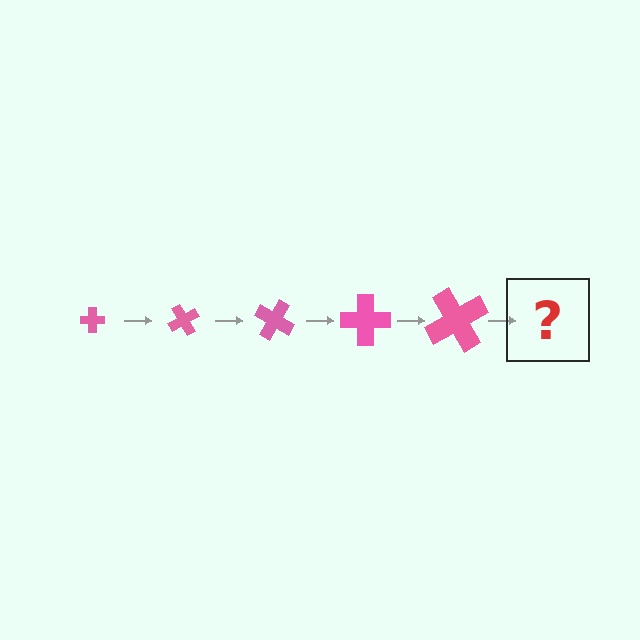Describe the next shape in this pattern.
It should be a cross, larger than the previous one and rotated 300 degrees from the start.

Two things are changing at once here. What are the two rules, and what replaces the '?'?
The two rules are that the cross grows larger each step and it rotates 60 degrees each step. The '?' should be a cross, larger than the previous one and rotated 300 degrees from the start.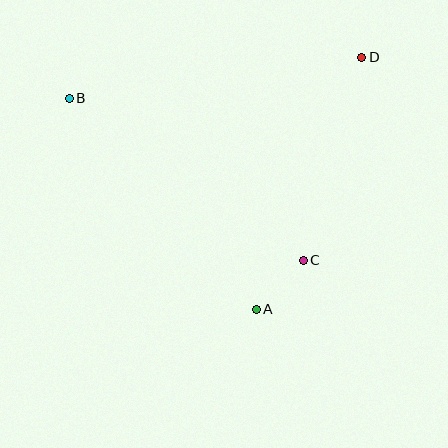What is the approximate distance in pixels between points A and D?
The distance between A and D is approximately 273 pixels.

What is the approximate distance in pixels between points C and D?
The distance between C and D is approximately 211 pixels.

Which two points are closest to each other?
Points A and C are closest to each other.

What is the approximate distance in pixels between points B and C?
The distance between B and C is approximately 285 pixels.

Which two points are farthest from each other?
Points B and D are farthest from each other.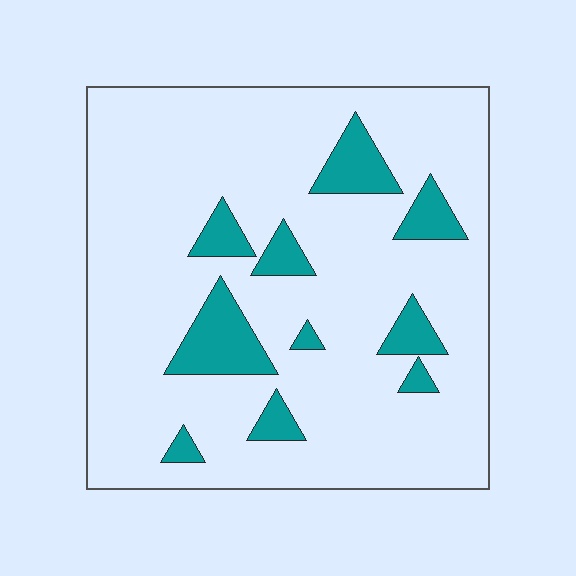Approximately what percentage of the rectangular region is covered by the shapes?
Approximately 15%.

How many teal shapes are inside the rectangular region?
10.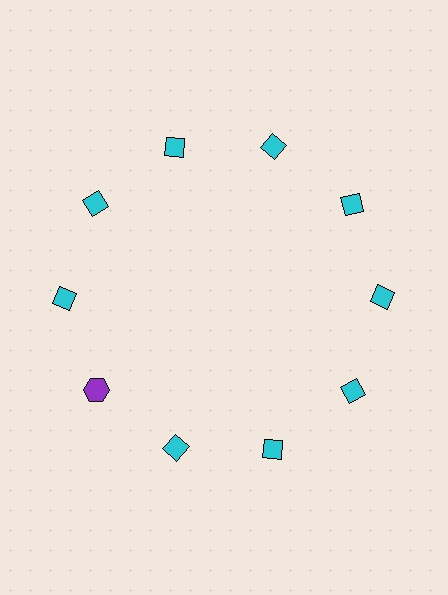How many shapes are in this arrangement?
There are 10 shapes arranged in a ring pattern.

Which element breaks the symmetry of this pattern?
The purple hexagon at roughly the 8 o'clock position breaks the symmetry. All other shapes are cyan diamonds.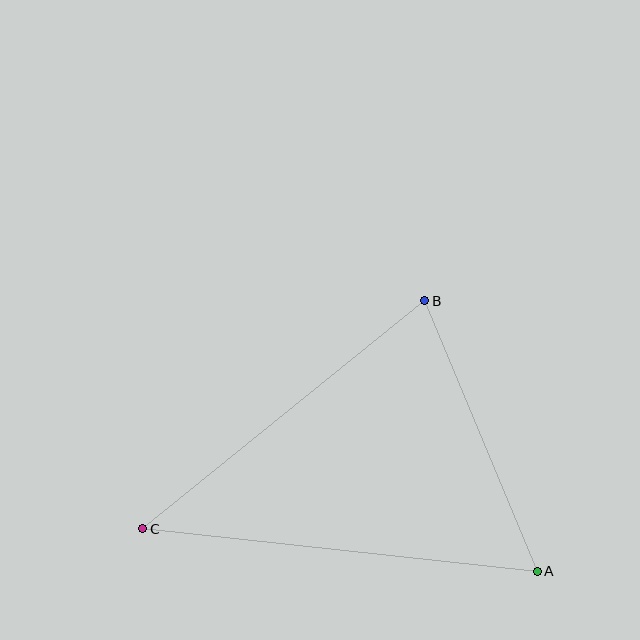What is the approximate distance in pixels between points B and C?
The distance between B and C is approximately 363 pixels.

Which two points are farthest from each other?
Points A and C are farthest from each other.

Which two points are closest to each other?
Points A and B are closest to each other.